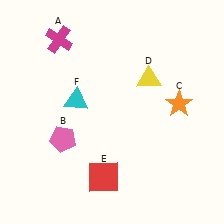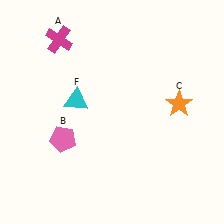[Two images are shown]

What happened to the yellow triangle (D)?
The yellow triangle (D) was removed in Image 2. It was in the top-right area of Image 1.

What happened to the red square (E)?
The red square (E) was removed in Image 2. It was in the bottom-left area of Image 1.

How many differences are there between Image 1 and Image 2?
There are 2 differences between the two images.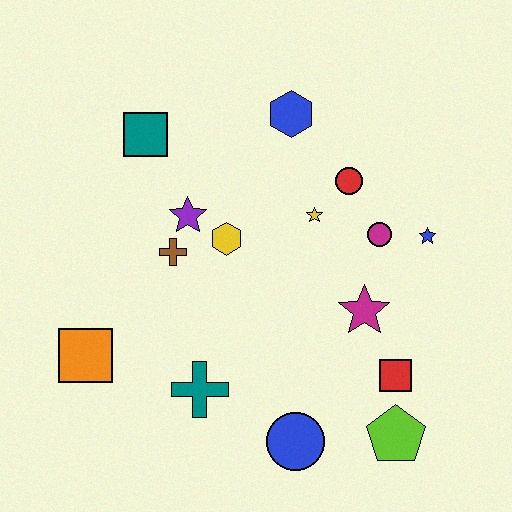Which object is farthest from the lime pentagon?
The teal square is farthest from the lime pentagon.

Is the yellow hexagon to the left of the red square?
Yes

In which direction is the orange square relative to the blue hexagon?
The orange square is below the blue hexagon.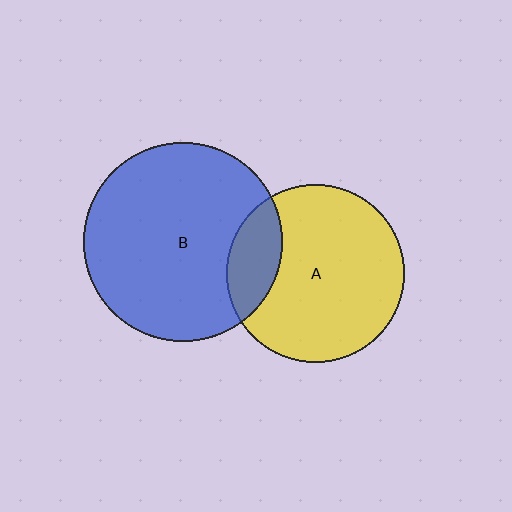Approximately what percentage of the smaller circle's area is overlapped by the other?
Approximately 20%.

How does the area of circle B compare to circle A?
Approximately 1.3 times.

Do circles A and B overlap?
Yes.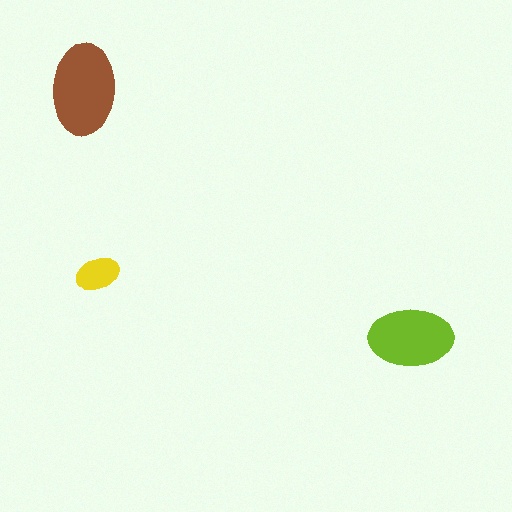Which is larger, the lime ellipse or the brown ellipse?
The brown one.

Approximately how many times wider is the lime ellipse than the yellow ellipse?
About 2 times wider.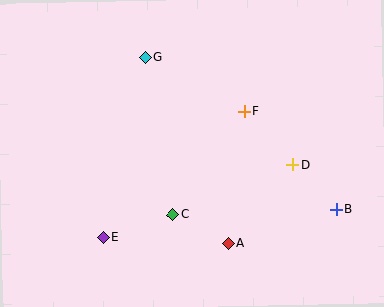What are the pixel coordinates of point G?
Point G is at (146, 57).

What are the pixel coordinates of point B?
Point B is at (336, 210).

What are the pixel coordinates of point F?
Point F is at (245, 111).